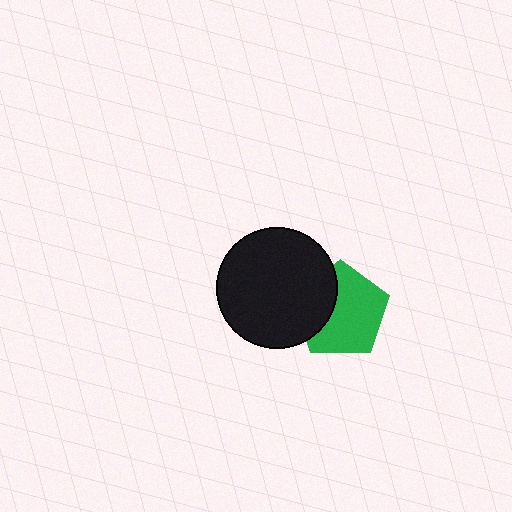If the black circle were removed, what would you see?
You would see the complete green pentagon.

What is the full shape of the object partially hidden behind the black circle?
The partially hidden object is a green pentagon.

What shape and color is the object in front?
The object in front is a black circle.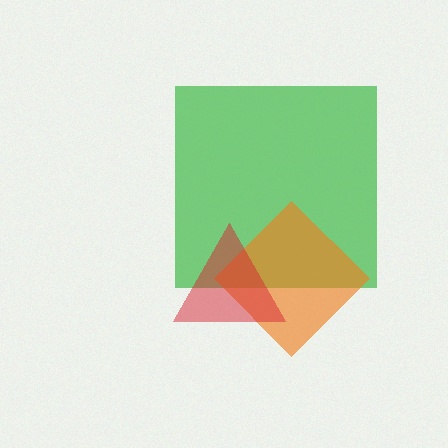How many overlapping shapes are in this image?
There are 3 overlapping shapes in the image.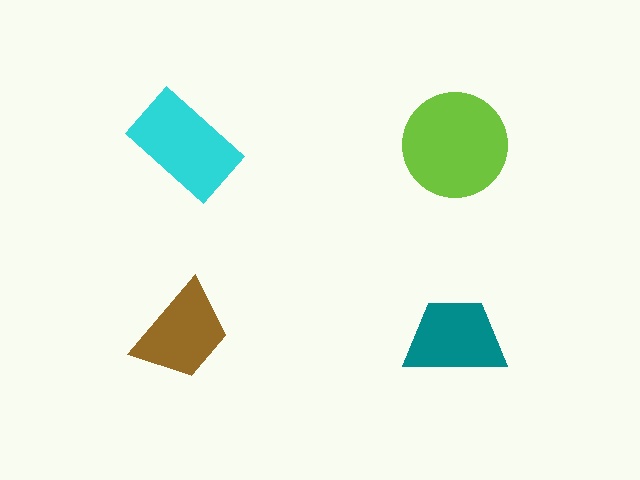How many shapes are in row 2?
2 shapes.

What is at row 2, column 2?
A teal trapezoid.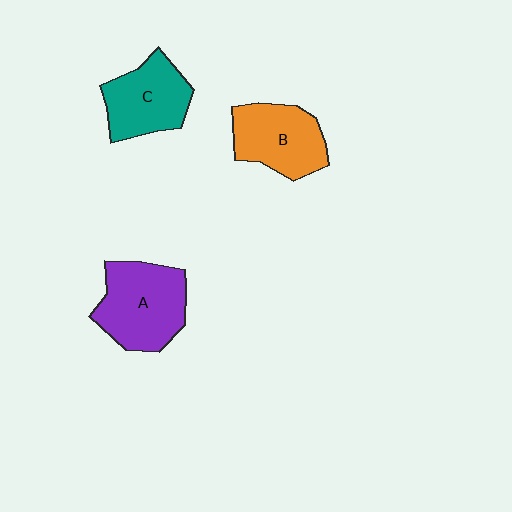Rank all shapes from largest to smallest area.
From largest to smallest: A (purple), B (orange), C (teal).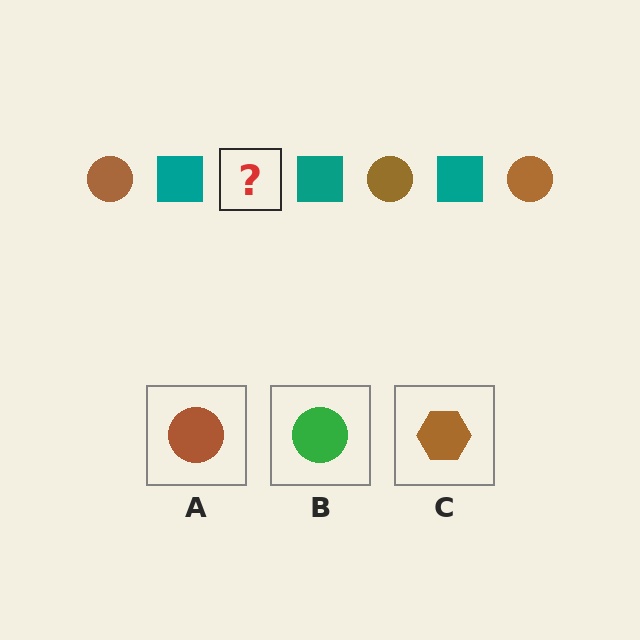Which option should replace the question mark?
Option A.